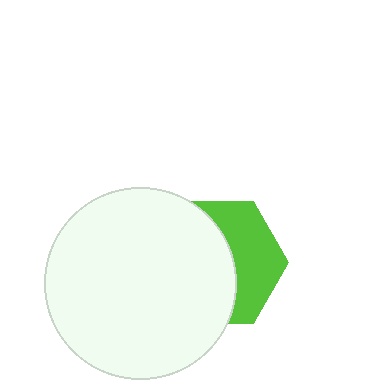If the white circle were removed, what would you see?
You would see the complete lime hexagon.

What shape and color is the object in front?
The object in front is a white circle.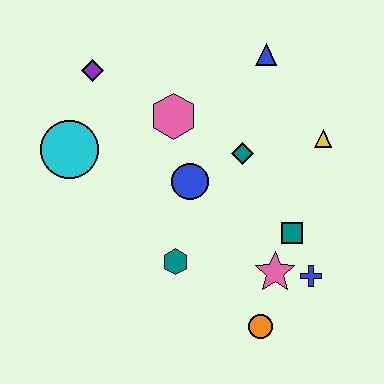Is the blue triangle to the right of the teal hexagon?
Yes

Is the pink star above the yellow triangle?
No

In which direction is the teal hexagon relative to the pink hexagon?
The teal hexagon is below the pink hexagon.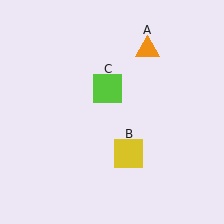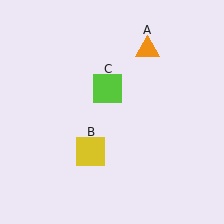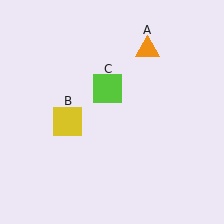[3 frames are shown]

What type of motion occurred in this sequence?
The yellow square (object B) rotated clockwise around the center of the scene.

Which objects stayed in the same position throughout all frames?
Orange triangle (object A) and lime square (object C) remained stationary.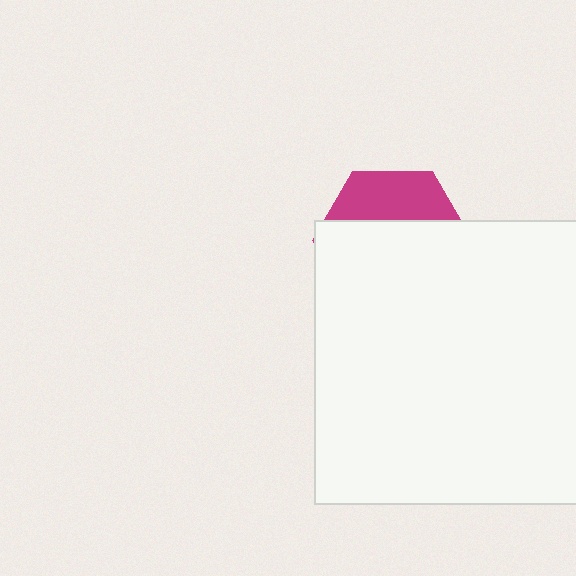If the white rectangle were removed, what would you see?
You would see the complete magenta hexagon.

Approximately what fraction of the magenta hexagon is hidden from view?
Roughly 69% of the magenta hexagon is hidden behind the white rectangle.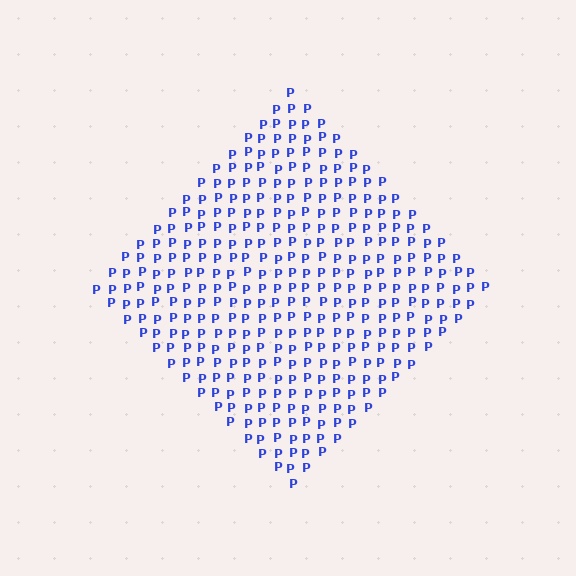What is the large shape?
The large shape is a diamond.